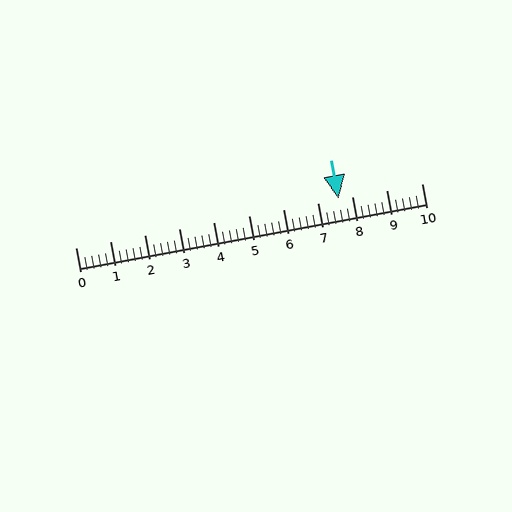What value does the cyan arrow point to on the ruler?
The cyan arrow points to approximately 7.6.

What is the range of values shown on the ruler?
The ruler shows values from 0 to 10.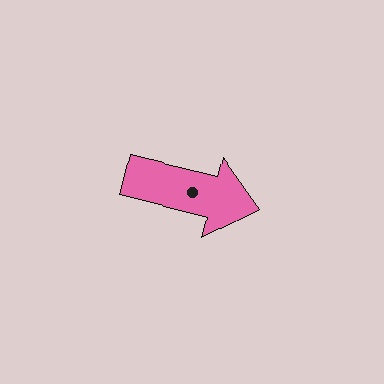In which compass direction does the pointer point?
East.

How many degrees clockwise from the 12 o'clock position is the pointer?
Approximately 104 degrees.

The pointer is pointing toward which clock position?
Roughly 3 o'clock.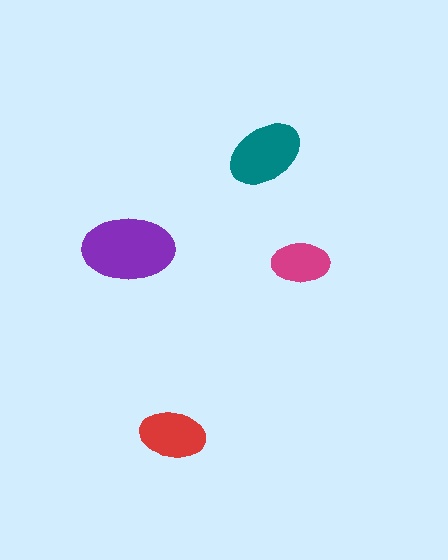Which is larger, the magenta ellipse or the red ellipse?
The red one.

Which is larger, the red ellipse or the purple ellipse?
The purple one.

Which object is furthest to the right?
The magenta ellipse is rightmost.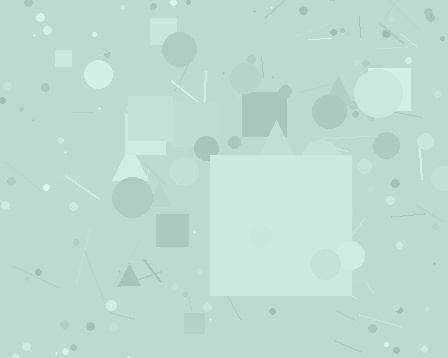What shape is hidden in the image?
A square is hidden in the image.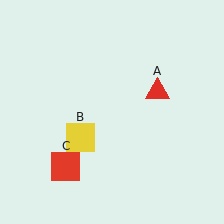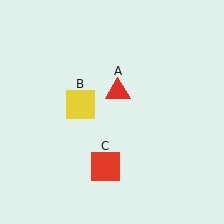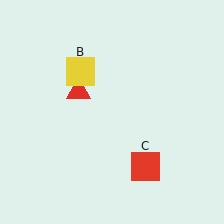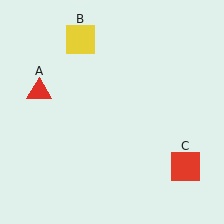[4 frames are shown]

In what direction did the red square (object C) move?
The red square (object C) moved right.